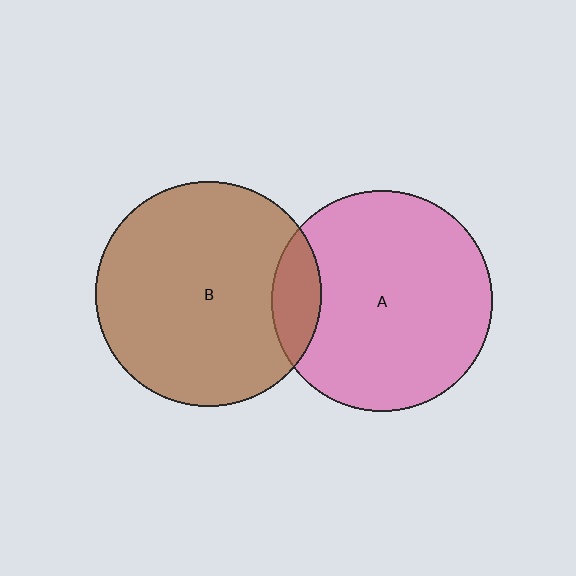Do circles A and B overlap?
Yes.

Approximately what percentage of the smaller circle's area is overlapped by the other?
Approximately 10%.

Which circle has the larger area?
Circle B (brown).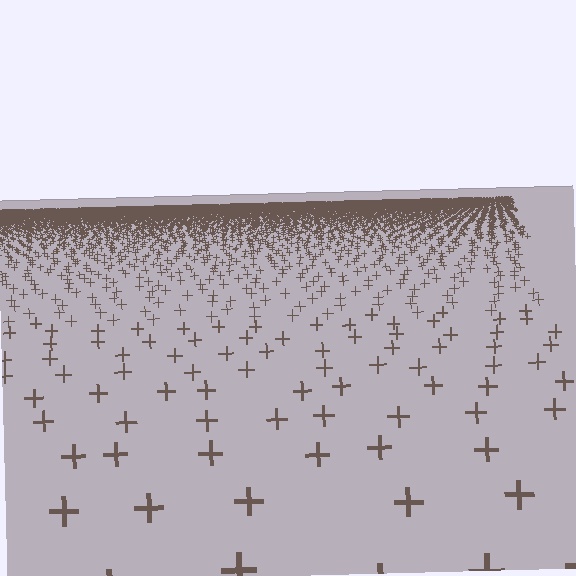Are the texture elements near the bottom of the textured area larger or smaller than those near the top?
Larger. Near the bottom, elements are closer to the viewer and appear at a bigger on-screen size.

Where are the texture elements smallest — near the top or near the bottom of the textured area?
Near the top.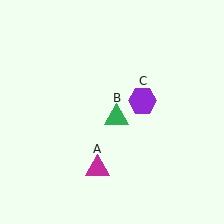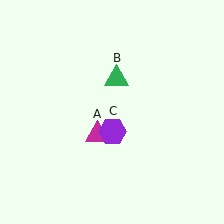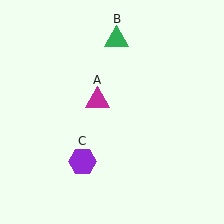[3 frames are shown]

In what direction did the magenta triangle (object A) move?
The magenta triangle (object A) moved up.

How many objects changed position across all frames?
3 objects changed position: magenta triangle (object A), green triangle (object B), purple hexagon (object C).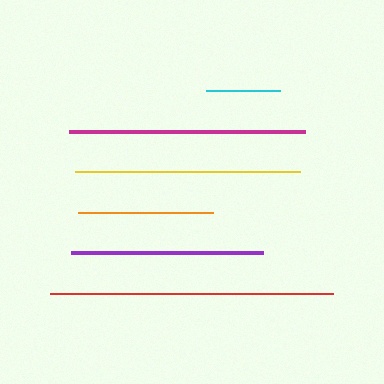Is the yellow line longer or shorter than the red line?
The red line is longer than the yellow line.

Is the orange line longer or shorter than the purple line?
The purple line is longer than the orange line.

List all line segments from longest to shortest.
From longest to shortest: red, magenta, yellow, purple, orange, cyan.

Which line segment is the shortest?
The cyan line is the shortest at approximately 74 pixels.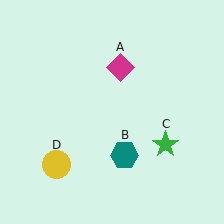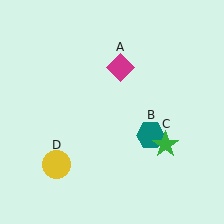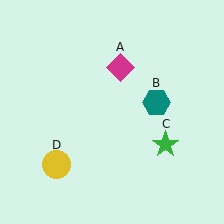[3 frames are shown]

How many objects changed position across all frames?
1 object changed position: teal hexagon (object B).